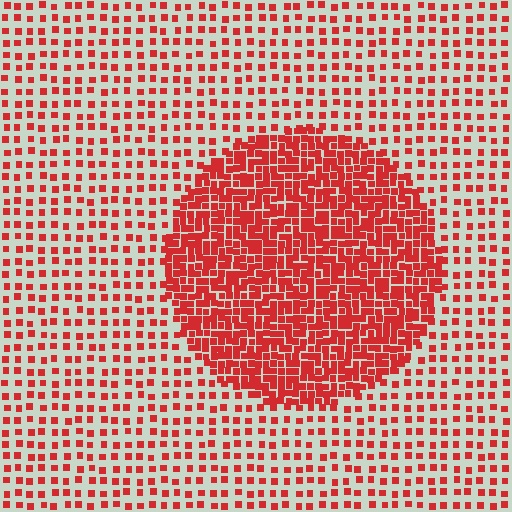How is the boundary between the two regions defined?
The boundary is defined by a change in element density (approximately 2.6x ratio). All elements are the same color, size, and shape.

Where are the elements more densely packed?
The elements are more densely packed inside the circle boundary.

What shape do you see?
I see a circle.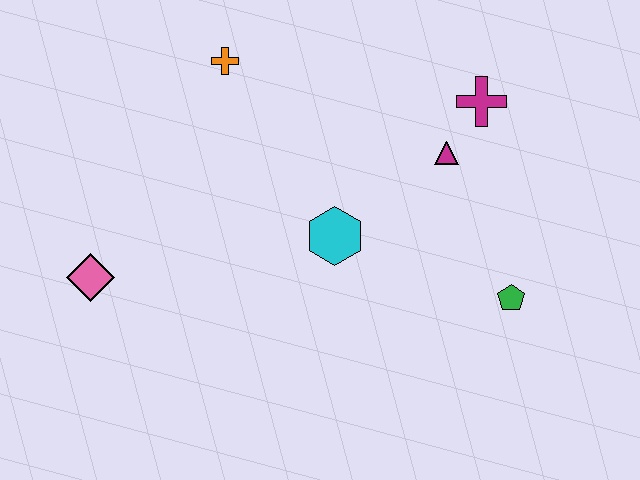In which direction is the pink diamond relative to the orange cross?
The pink diamond is below the orange cross.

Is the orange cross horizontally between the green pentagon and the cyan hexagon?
No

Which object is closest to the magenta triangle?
The magenta cross is closest to the magenta triangle.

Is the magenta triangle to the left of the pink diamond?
No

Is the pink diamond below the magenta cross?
Yes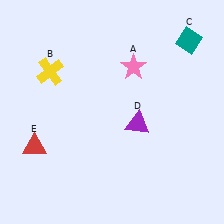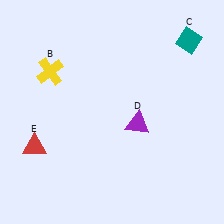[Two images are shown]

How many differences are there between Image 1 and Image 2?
There is 1 difference between the two images.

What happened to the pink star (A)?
The pink star (A) was removed in Image 2. It was in the top-right area of Image 1.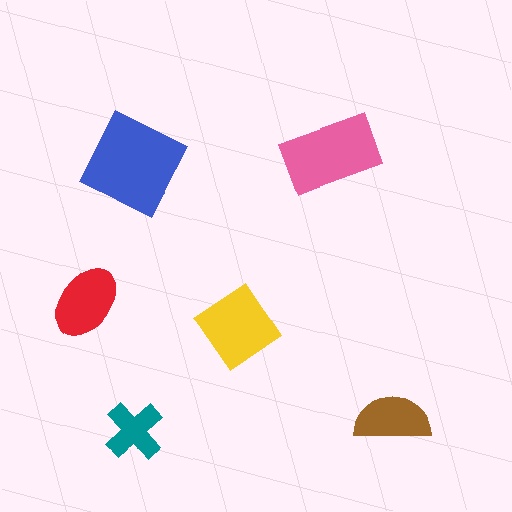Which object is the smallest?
The teal cross.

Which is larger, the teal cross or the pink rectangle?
The pink rectangle.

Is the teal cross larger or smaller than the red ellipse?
Smaller.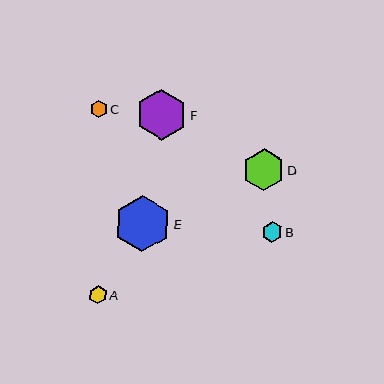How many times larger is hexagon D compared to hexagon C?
Hexagon D is approximately 2.4 times the size of hexagon C.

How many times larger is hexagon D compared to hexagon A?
Hexagon D is approximately 2.3 times the size of hexagon A.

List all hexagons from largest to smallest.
From largest to smallest: E, F, D, B, A, C.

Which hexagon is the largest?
Hexagon E is the largest with a size of approximately 56 pixels.